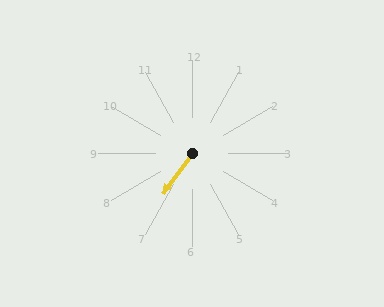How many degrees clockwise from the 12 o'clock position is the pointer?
Approximately 216 degrees.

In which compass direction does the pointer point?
Southwest.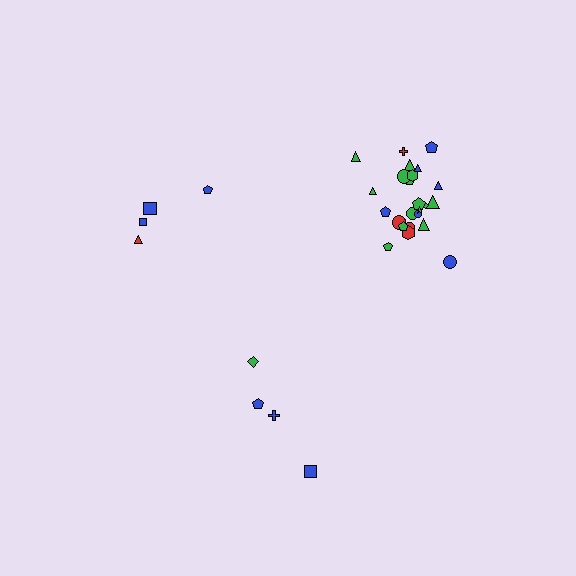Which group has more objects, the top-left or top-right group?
The top-right group.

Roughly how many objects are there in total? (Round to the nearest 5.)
Roughly 35 objects in total.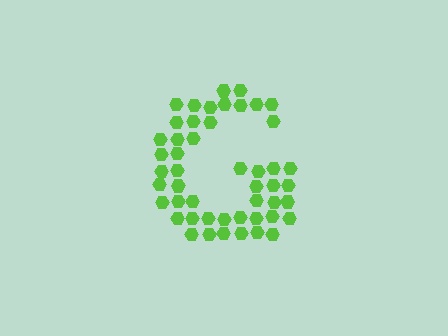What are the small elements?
The small elements are hexagons.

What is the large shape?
The large shape is the letter G.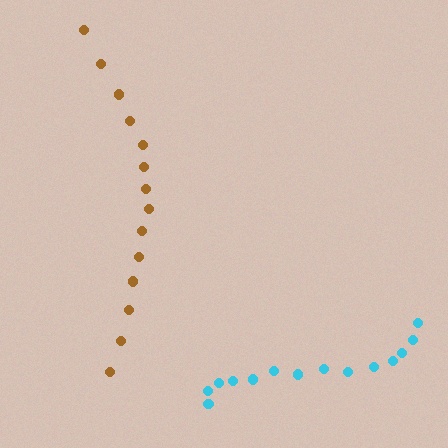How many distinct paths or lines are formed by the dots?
There are 2 distinct paths.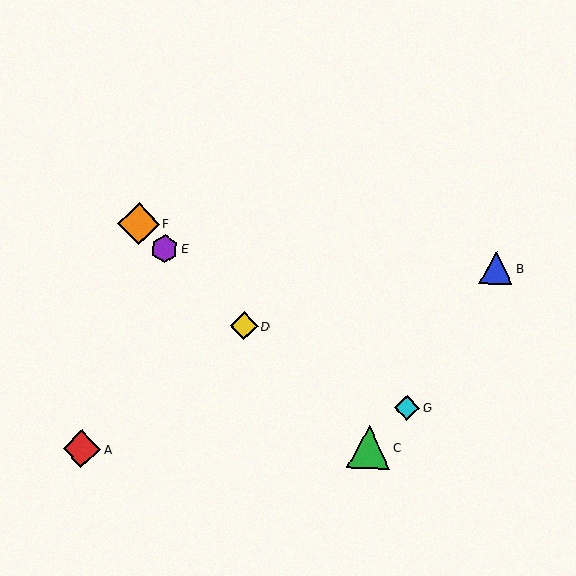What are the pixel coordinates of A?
Object A is at (82, 449).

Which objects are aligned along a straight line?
Objects C, D, E, F are aligned along a straight line.